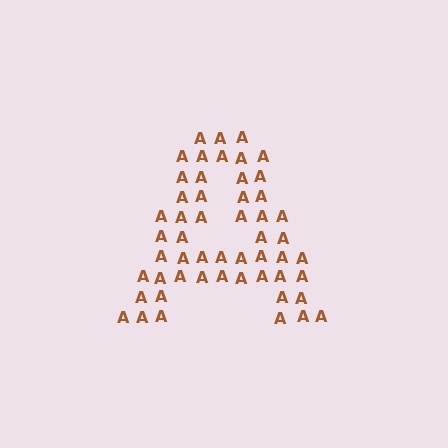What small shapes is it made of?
It is made of small letter A's.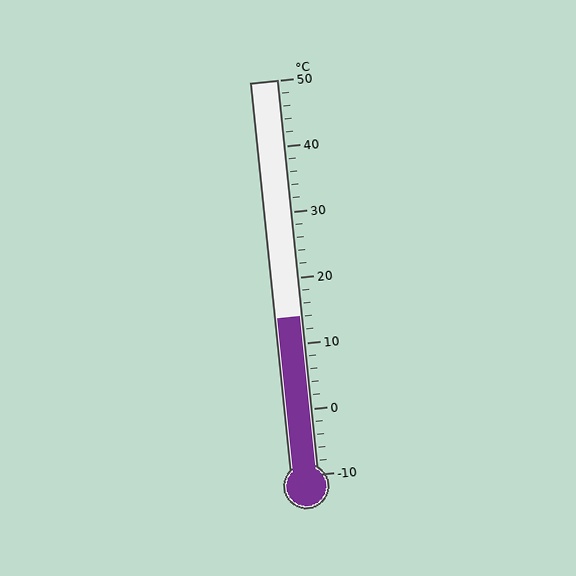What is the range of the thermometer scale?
The thermometer scale ranges from -10°C to 50°C.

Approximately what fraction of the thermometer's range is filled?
The thermometer is filled to approximately 40% of its range.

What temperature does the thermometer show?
The thermometer shows approximately 14°C.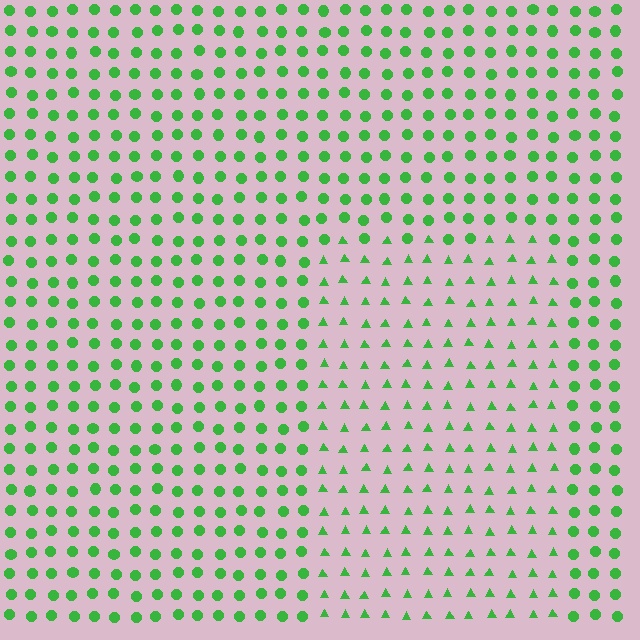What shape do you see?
I see a rectangle.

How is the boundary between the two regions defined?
The boundary is defined by a change in element shape: triangles inside vs. circles outside. All elements share the same color and spacing.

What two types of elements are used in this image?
The image uses triangles inside the rectangle region and circles outside it.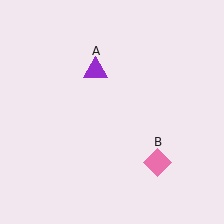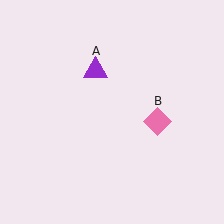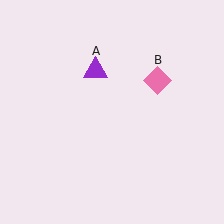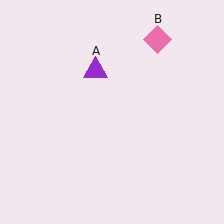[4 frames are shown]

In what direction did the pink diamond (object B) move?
The pink diamond (object B) moved up.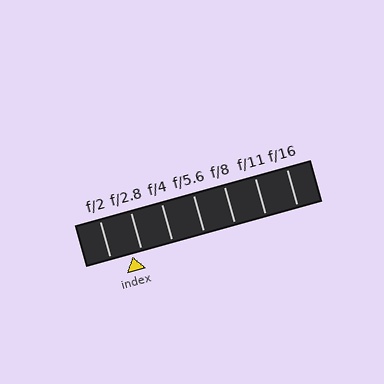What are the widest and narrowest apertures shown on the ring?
The widest aperture shown is f/2 and the narrowest is f/16.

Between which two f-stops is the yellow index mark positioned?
The index mark is between f/2 and f/2.8.